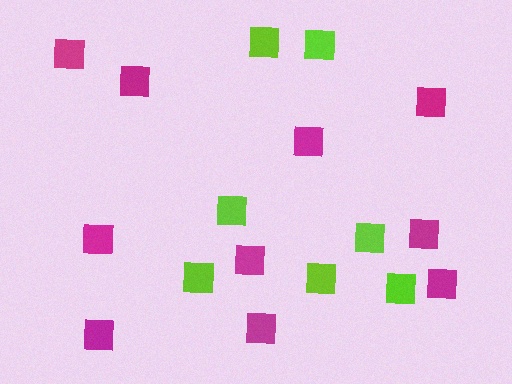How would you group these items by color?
There are 2 groups: one group of lime squares (7) and one group of magenta squares (10).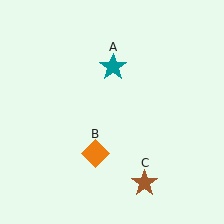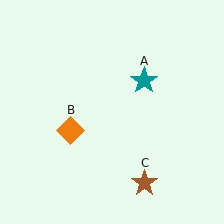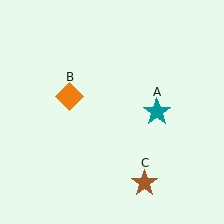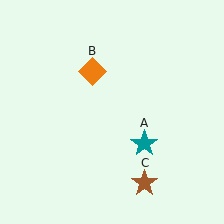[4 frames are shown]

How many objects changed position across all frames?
2 objects changed position: teal star (object A), orange diamond (object B).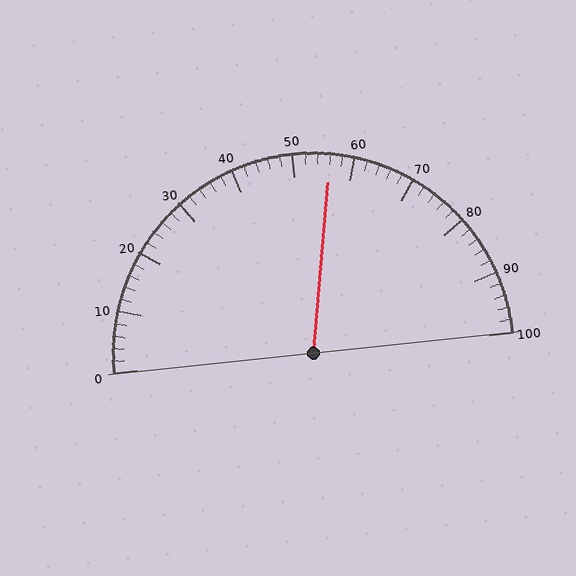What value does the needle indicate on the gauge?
The needle indicates approximately 56.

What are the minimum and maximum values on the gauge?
The gauge ranges from 0 to 100.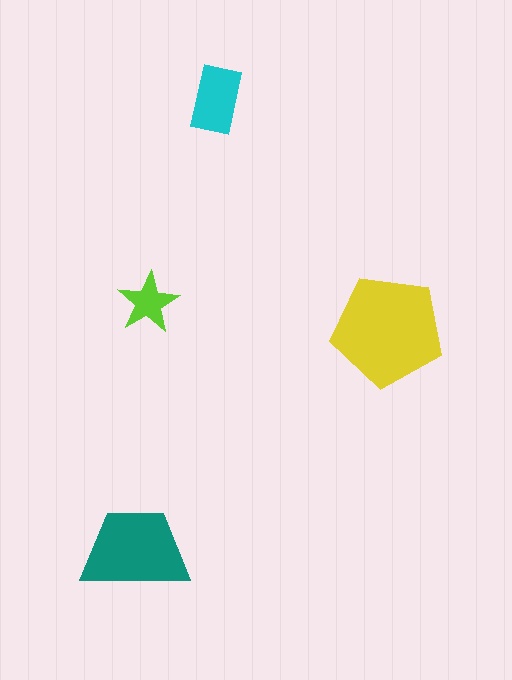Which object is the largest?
The yellow pentagon.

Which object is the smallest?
The lime star.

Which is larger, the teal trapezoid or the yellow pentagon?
The yellow pentagon.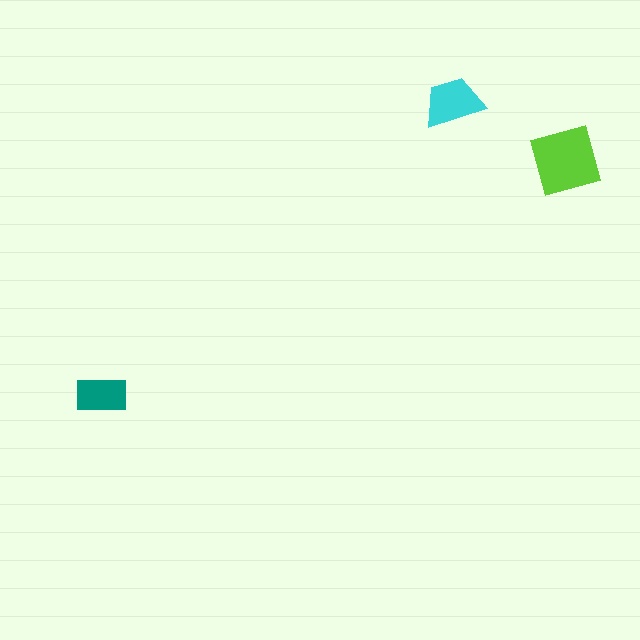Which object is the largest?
The lime diamond.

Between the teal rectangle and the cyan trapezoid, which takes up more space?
The cyan trapezoid.